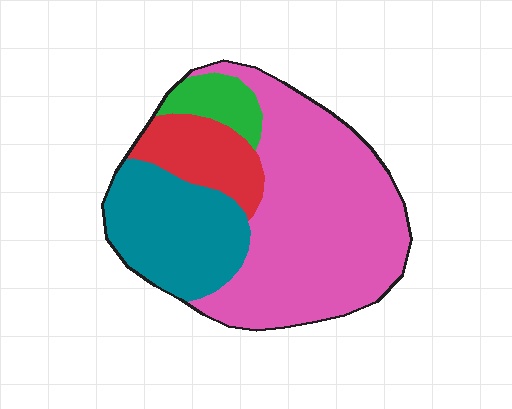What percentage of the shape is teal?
Teal takes up about one quarter (1/4) of the shape.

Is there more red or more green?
Red.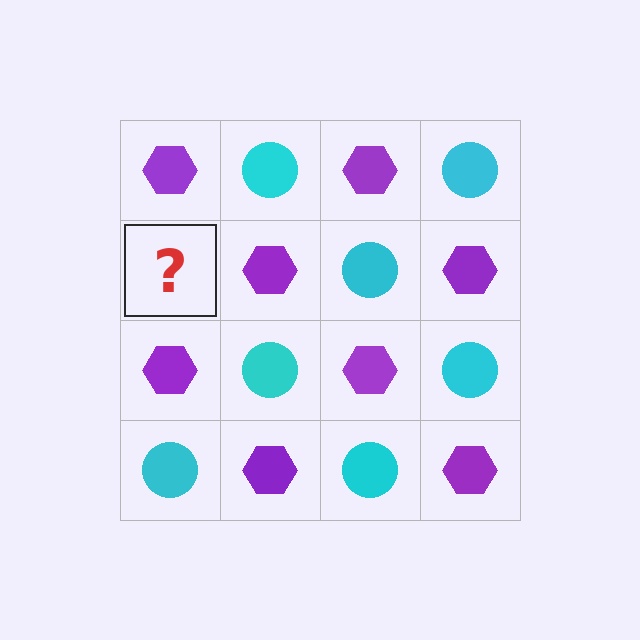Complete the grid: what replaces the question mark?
The question mark should be replaced with a cyan circle.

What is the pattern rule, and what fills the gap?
The rule is that it alternates purple hexagon and cyan circle in a checkerboard pattern. The gap should be filled with a cyan circle.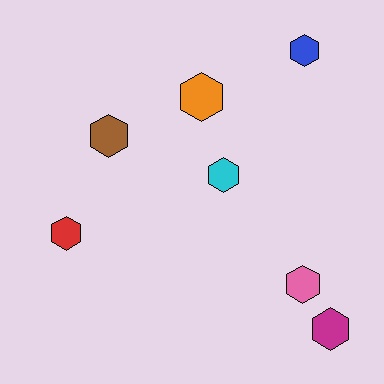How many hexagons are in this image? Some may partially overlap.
There are 7 hexagons.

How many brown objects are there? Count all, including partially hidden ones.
There is 1 brown object.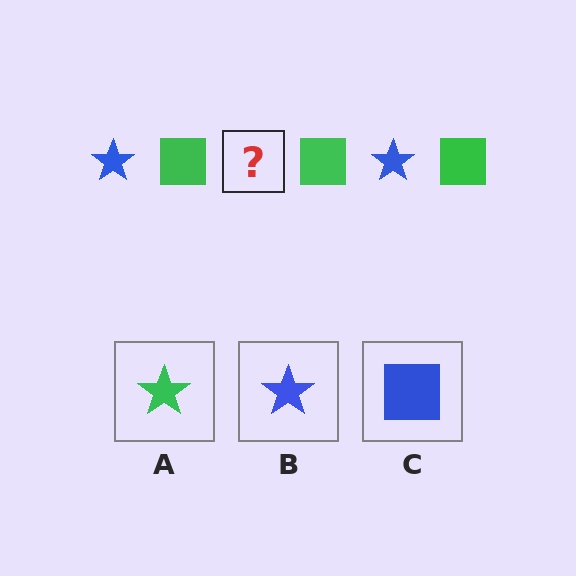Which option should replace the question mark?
Option B.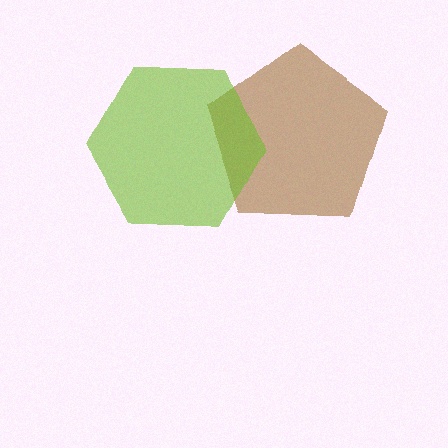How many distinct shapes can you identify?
There are 2 distinct shapes: a brown pentagon, a lime hexagon.